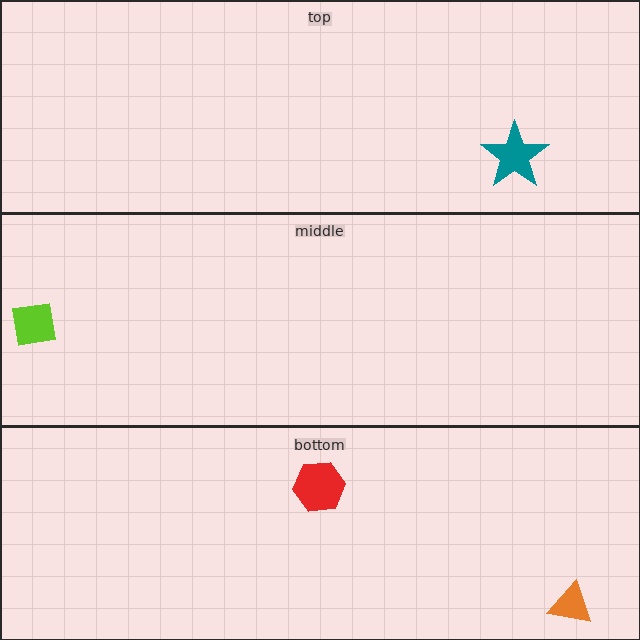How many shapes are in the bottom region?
2.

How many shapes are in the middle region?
1.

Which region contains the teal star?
The top region.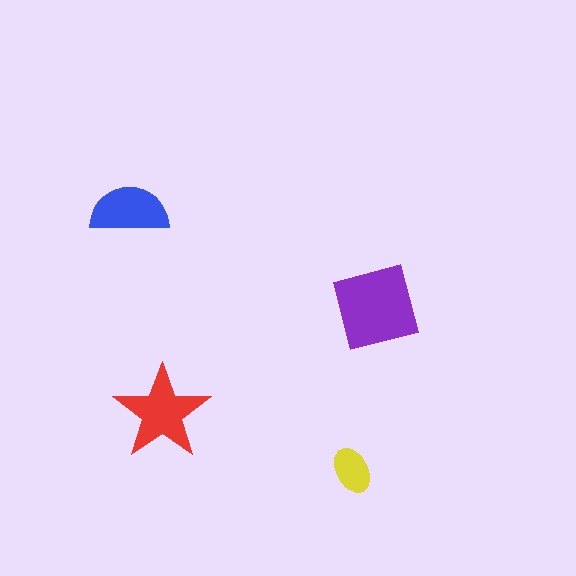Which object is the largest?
The purple square.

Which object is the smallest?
The yellow ellipse.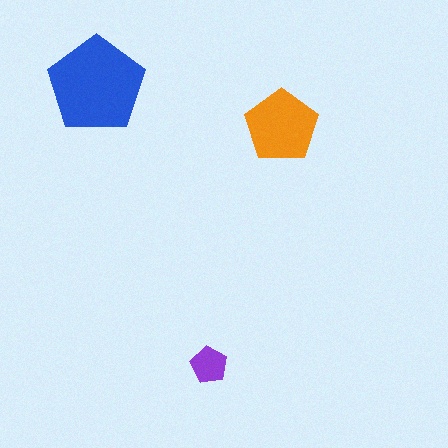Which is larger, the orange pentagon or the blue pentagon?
The blue one.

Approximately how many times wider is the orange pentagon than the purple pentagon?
About 2 times wider.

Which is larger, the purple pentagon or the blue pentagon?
The blue one.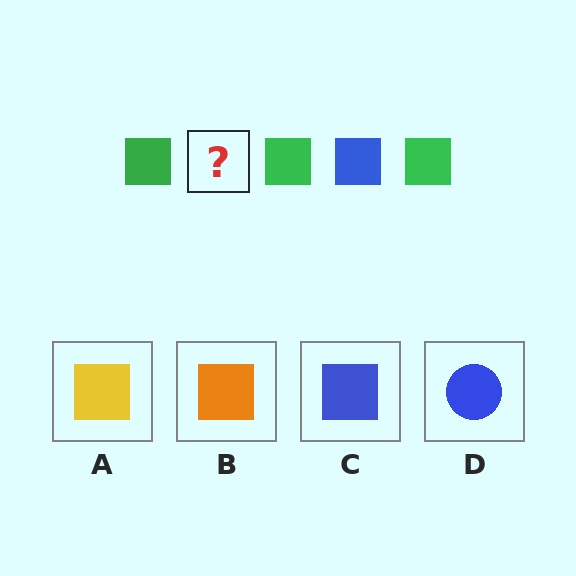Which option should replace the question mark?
Option C.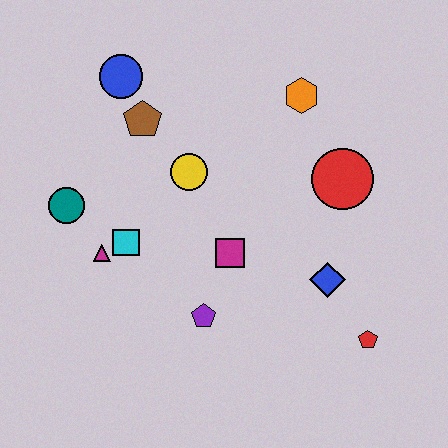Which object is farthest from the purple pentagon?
The blue circle is farthest from the purple pentagon.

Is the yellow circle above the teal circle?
Yes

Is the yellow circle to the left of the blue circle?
No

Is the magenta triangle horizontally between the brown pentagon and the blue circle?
No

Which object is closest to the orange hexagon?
The red circle is closest to the orange hexagon.